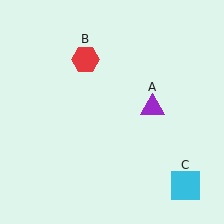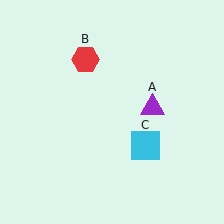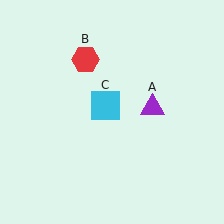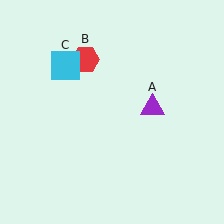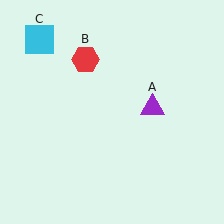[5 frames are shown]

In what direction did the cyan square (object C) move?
The cyan square (object C) moved up and to the left.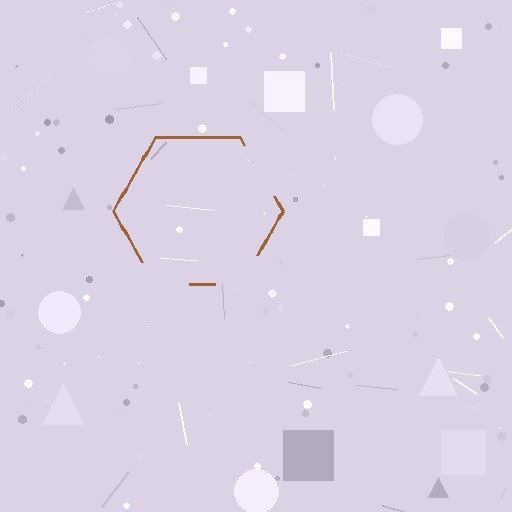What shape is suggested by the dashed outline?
The dashed outline suggests a hexagon.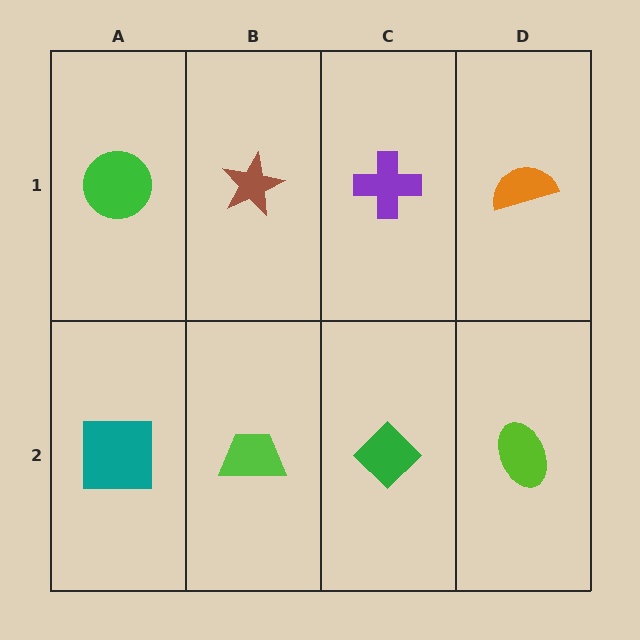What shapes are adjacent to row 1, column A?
A teal square (row 2, column A), a brown star (row 1, column B).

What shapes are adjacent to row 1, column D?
A lime ellipse (row 2, column D), a purple cross (row 1, column C).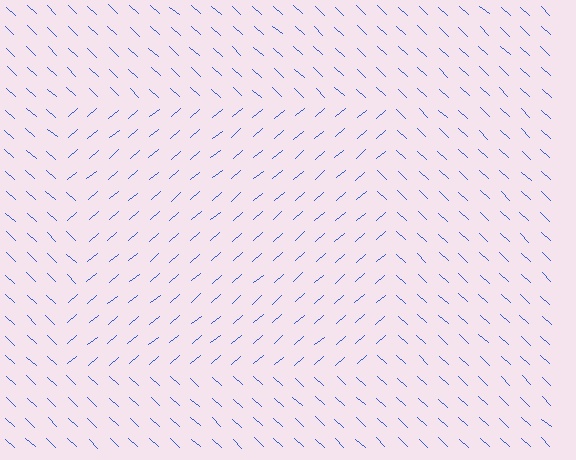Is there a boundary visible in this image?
Yes, there is a texture boundary formed by a change in line orientation.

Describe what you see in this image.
The image is filled with small blue line segments. A rectangle region in the image has lines oriented differently from the surrounding lines, creating a visible texture boundary.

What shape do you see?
I see a rectangle.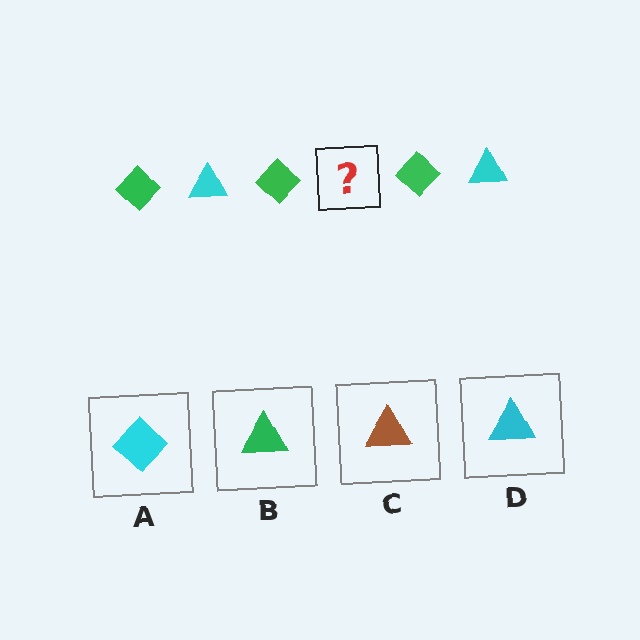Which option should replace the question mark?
Option D.